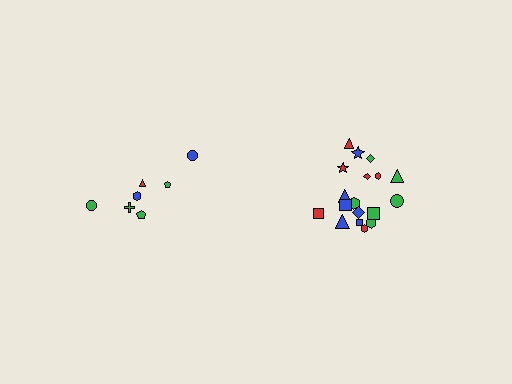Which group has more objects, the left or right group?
The right group.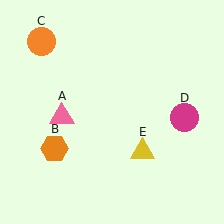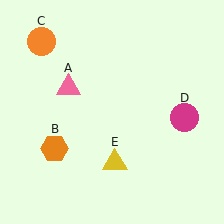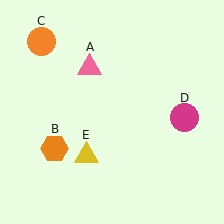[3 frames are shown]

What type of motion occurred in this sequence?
The pink triangle (object A), yellow triangle (object E) rotated clockwise around the center of the scene.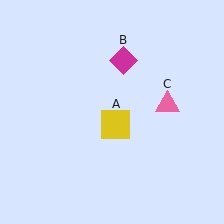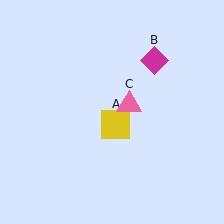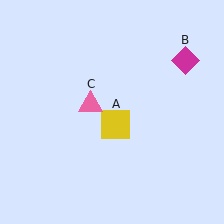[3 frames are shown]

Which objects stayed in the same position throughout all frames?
Yellow square (object A) remained stationary.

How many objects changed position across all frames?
2 objects changed position: magenta diamond (object B), pink triangle (object C).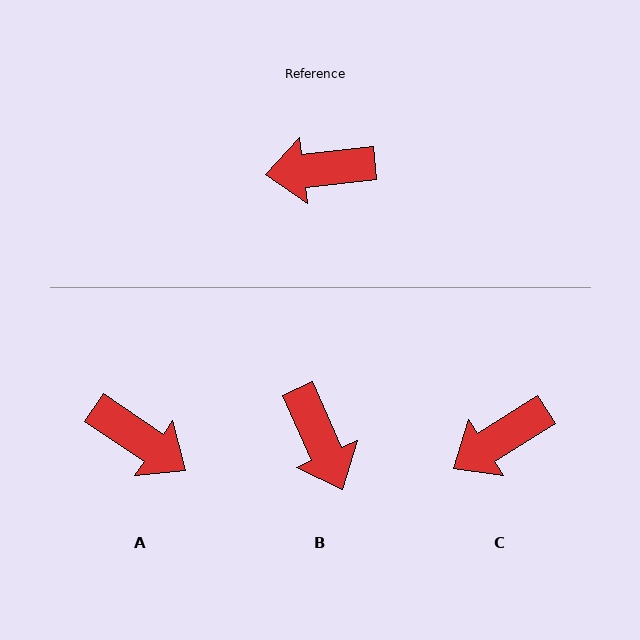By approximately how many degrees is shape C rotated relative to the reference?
Approximately 26 degrees counter-clockwise.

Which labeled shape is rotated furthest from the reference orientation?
A, about 139 degrees away.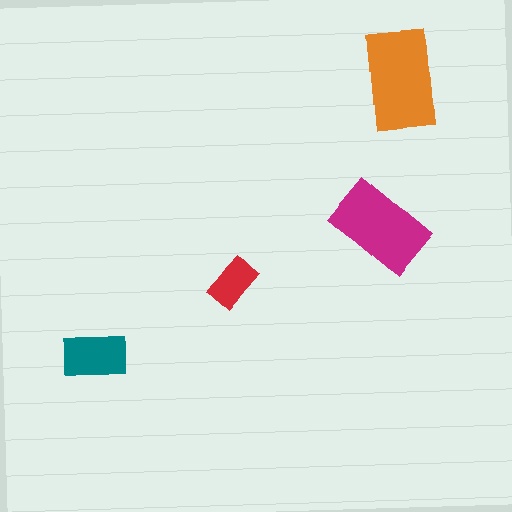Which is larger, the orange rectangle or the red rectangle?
The orange one.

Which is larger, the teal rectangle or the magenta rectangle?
The magenta one.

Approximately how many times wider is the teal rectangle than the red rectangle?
About 1.5 times wider.